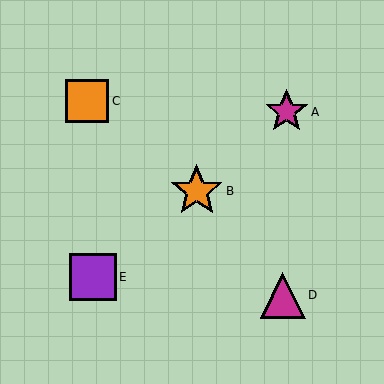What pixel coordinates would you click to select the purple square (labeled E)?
Click at (93, 277) to select the purple square E.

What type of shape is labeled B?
Shape B is an orange star.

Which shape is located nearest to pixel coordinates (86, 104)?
The orange square (labeled C) at (87, 101) is nearest to that location.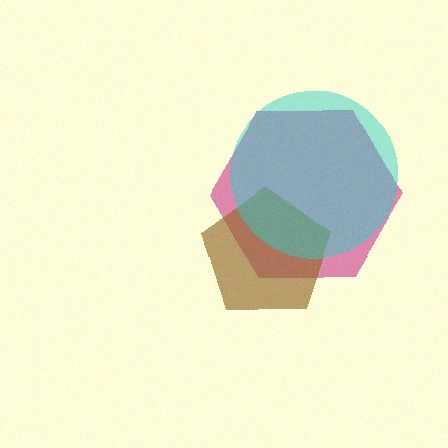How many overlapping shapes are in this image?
There are 3 overlapping shapes in the image.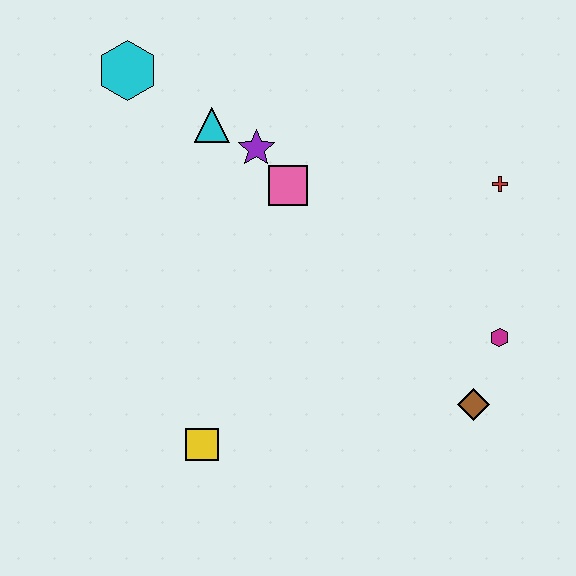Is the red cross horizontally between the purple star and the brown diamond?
No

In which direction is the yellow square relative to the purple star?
The yellow square is below the purple star.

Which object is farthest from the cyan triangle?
The brown diamond is farthest from the cyan triangle.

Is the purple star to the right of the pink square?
No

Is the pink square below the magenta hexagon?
No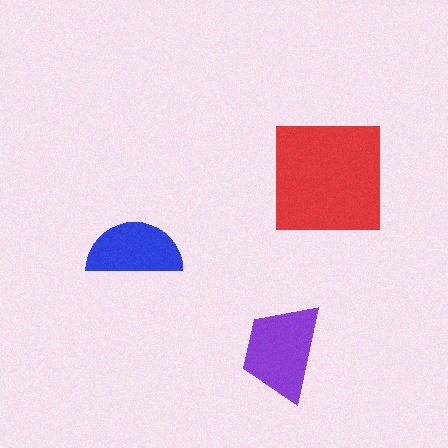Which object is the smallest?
The blue semicircle.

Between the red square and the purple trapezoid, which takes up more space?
The red square.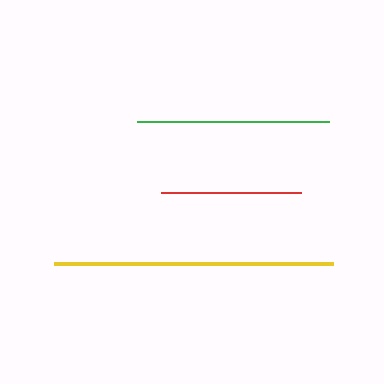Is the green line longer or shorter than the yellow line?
The yellow line is longer than the green line.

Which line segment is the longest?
The yellow line is the longest at approximately 279 pixels.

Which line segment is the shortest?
The red line is the shortest at approximately 141 pixels.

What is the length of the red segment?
The red segment is approximately 141 pixels long.